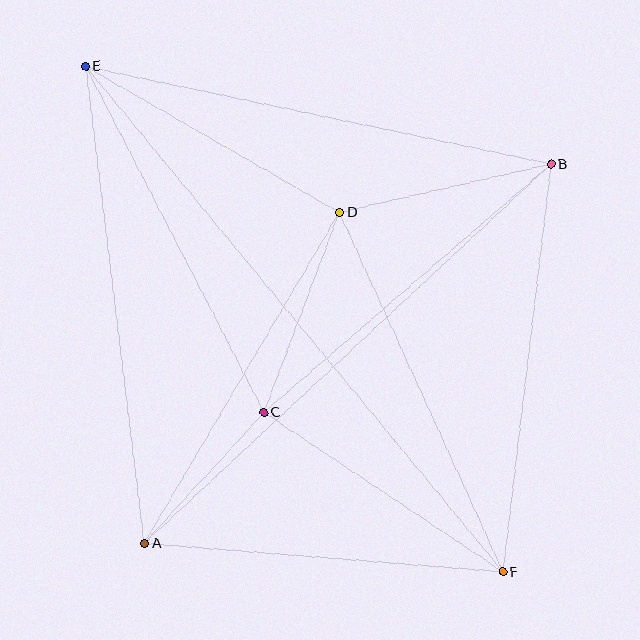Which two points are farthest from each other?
Points E and F are farthest from each other.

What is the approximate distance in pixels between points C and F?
The distance between C and F is approximately 288 pixels.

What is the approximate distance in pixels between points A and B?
The distance between A and B is approximately 556 pixels.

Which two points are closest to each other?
Points A and C are closest to each other.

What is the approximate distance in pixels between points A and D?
The distance between A and D is approximately 384 pixels.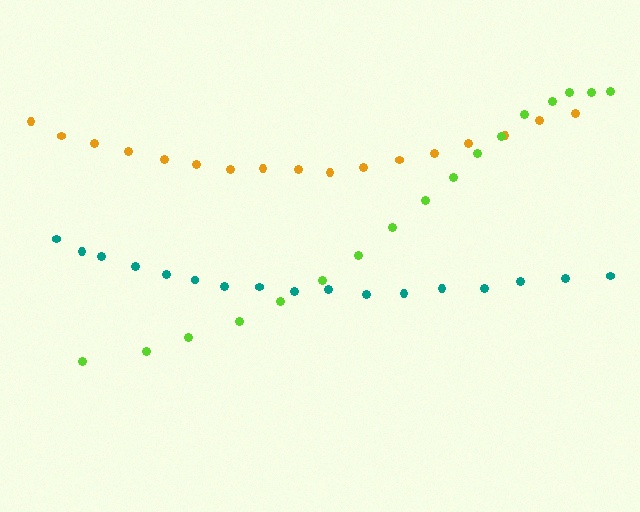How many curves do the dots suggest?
There are 3 distinct paths.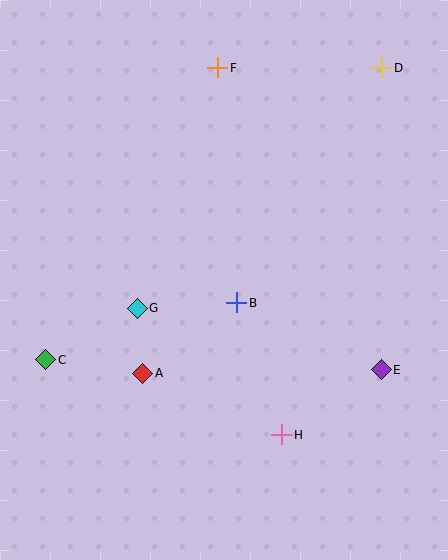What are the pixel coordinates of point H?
Point H is at (282, 435).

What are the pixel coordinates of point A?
Point A is at (143, 373).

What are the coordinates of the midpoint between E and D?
The midpoint between E and D is at (382, 219).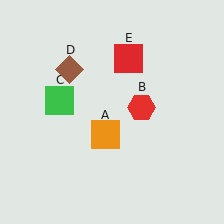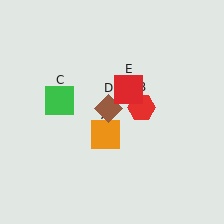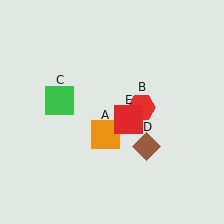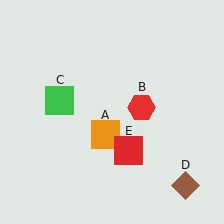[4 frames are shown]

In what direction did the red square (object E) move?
The red square (object E) moved down.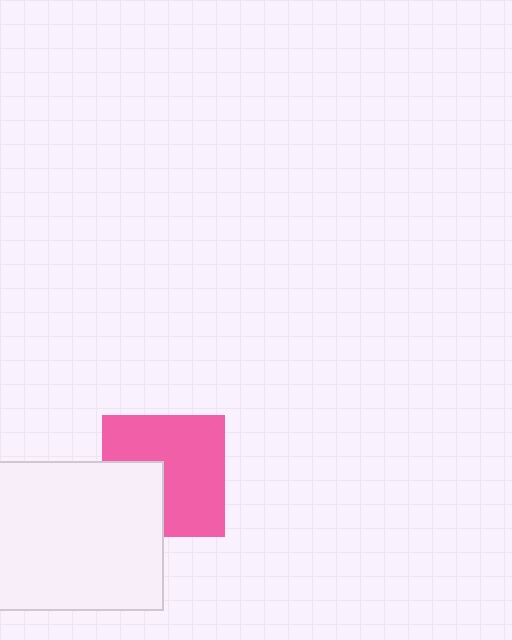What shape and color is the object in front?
The object in front is a white rectangle.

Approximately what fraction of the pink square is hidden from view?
Roughly 31% of the pink square is hidden behind the white rectangle.